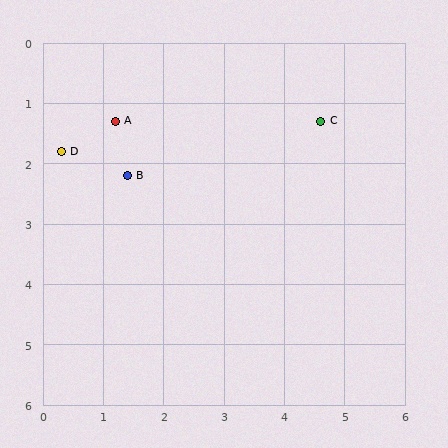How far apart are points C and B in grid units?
Points C and B are about 3.3 grid units apart.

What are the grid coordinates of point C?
Point C is at approximately (4.6, 1.3).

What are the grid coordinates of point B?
Point B is at approximately (1.4, 2.2).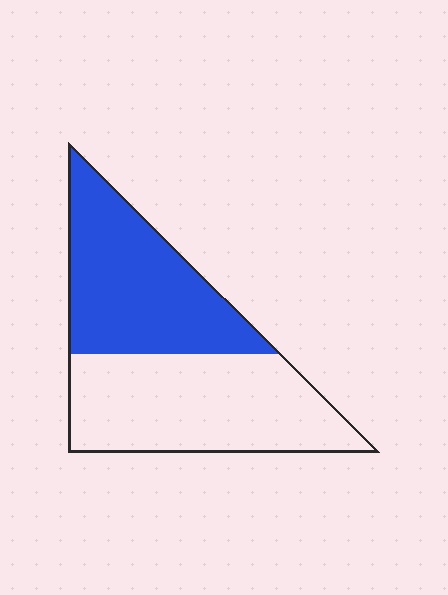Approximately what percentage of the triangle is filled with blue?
Approximately 45%.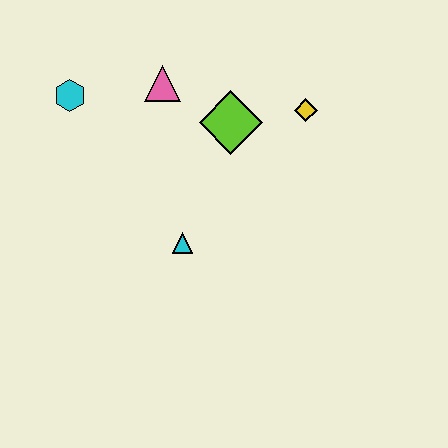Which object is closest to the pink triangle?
The lime diamond is closest to the pink triangle.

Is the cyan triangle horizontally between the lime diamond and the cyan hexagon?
Yes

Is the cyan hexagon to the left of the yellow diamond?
Yes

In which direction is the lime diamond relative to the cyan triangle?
The lime diamond is above the cyan triangle.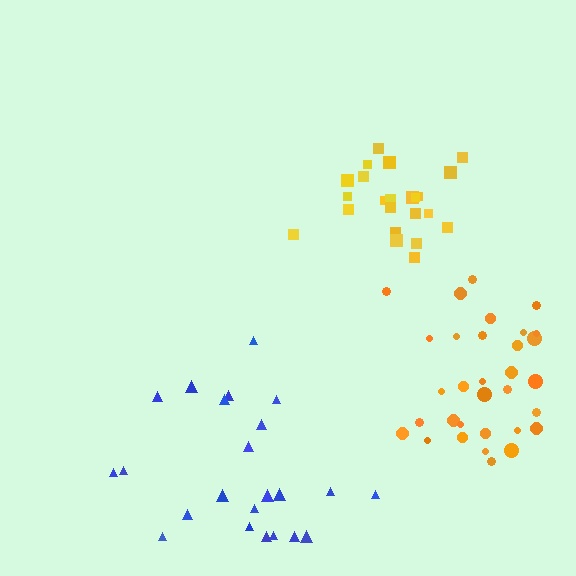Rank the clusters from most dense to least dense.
yellow, orange, blue.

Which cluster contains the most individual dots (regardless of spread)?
Orange (33).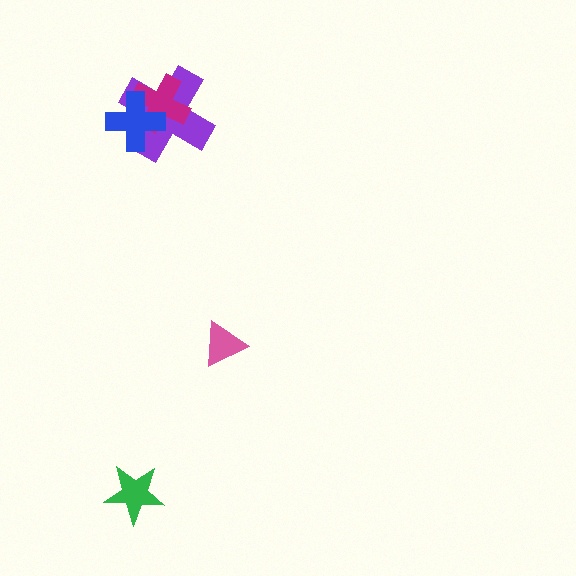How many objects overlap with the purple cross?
2 objects overlap with the purple cross.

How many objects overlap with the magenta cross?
2 objects overlap with the magenta cross.